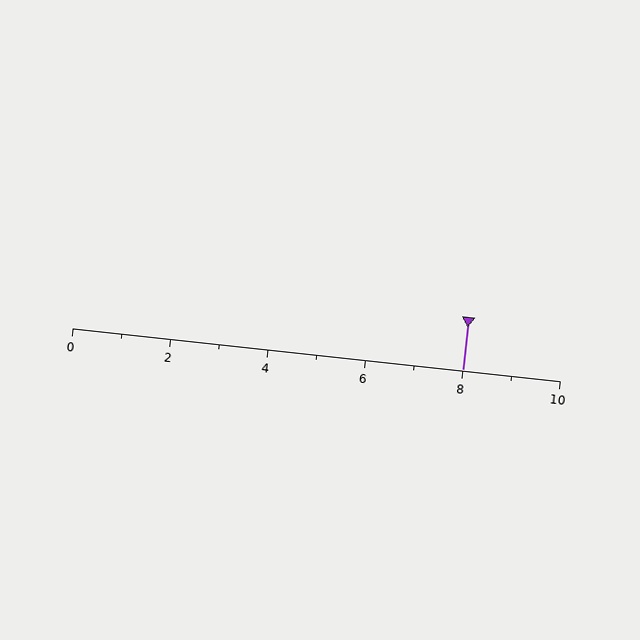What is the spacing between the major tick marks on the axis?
The major ticks are spaced 2 apart.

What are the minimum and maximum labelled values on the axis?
The axis runs from 0 to 10.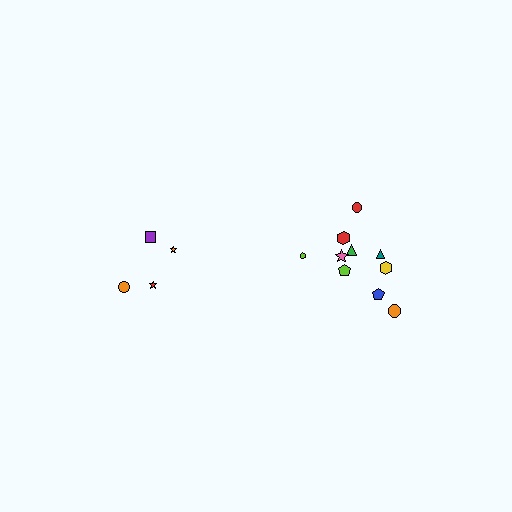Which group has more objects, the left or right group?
The right group.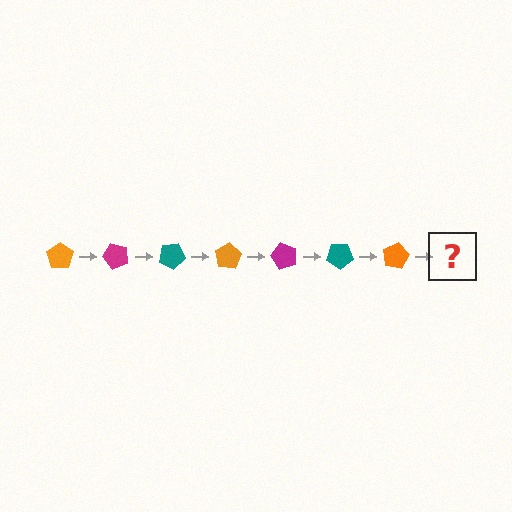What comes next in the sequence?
The next element should be a magenta pentagon, rotated 350 degrees from the start.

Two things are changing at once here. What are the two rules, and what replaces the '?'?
The two rules are that it rotates 50 degrees each step and the color cycles through orange, magenta, and teal. The '?' should be a magenta pentagon, rotated 350 degrees from the start.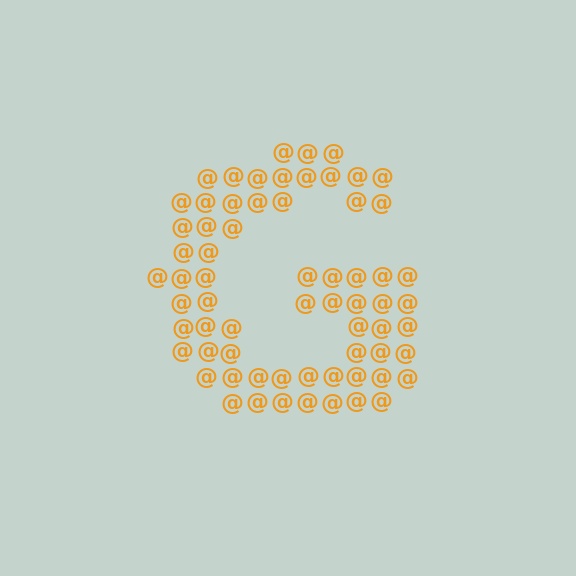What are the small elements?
The small elements are at signs.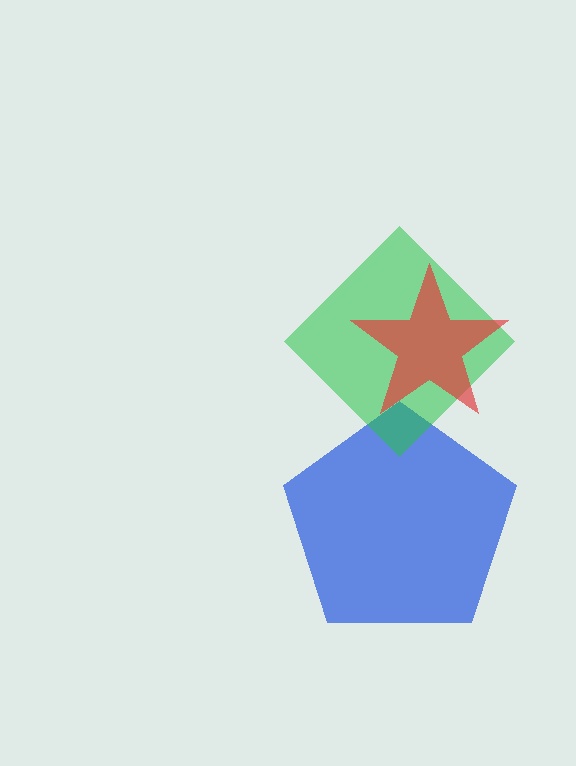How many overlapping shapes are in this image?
There are 3 overlapping shapes in the image.